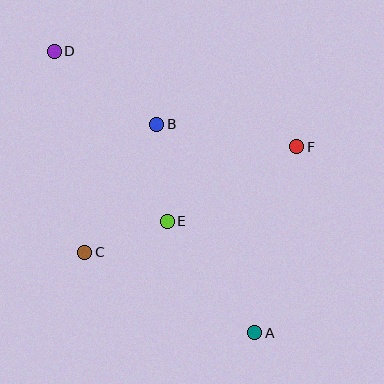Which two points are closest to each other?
Points C and E are closest to each other.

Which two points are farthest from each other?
Points A and D are farthest from each other.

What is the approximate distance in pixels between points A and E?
The distance between A and E is approximately 142 pixels.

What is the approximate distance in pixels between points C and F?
The distance between C and F is approximately 236 pixels.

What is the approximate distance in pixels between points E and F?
The distance between E and F is approximately 149 pixels.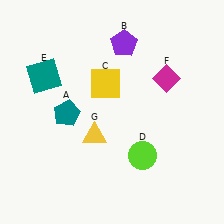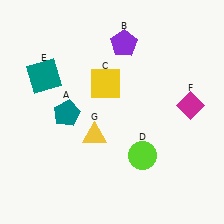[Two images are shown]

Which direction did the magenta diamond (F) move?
The magenta diamond (F) moved down.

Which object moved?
The magenta diamond (F) moved down.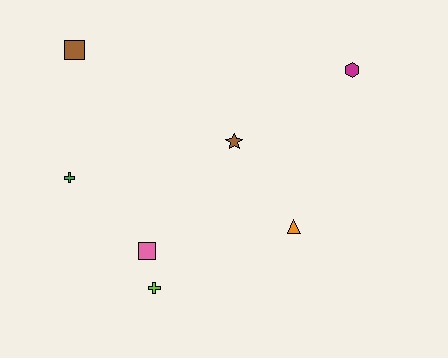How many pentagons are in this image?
There are no pentagons.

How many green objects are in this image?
There is 1 green object.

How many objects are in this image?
There are 7 objects.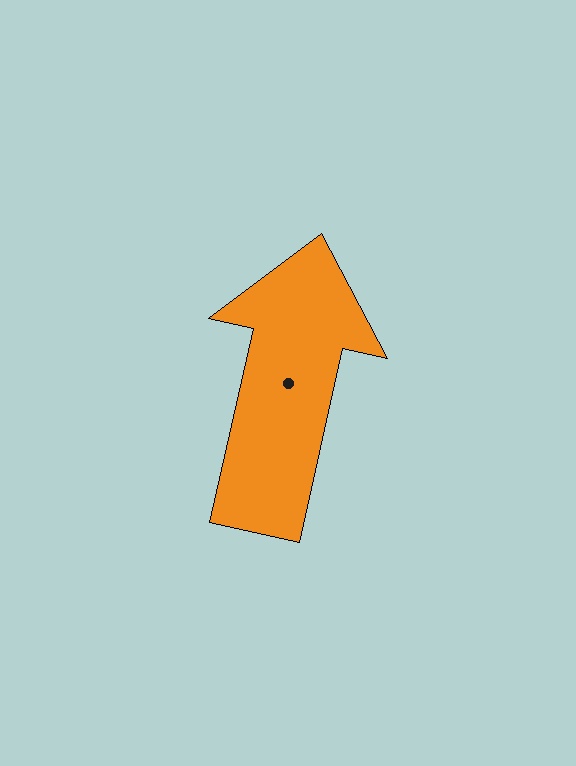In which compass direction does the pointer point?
North.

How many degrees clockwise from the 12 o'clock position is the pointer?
Approximately 13 degrees.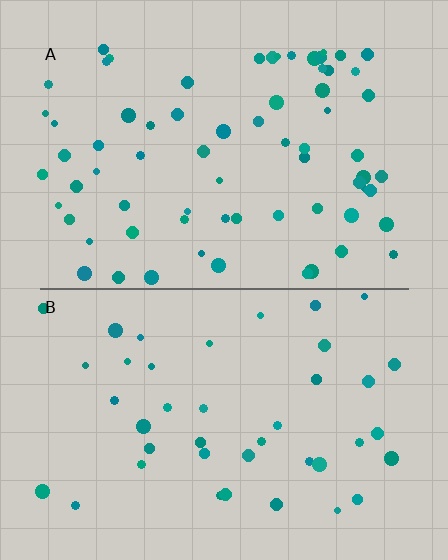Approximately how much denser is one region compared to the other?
Approximately 1.7× — region A over region B.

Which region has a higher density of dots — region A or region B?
A (the top).